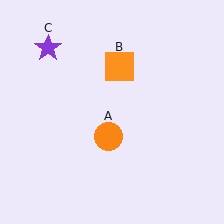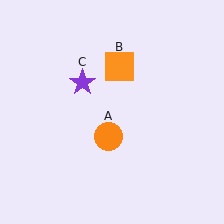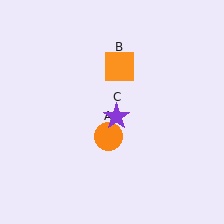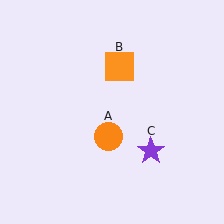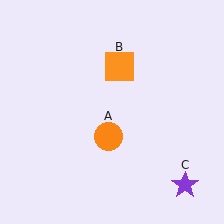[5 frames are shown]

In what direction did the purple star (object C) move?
The purple star (object C) moved down and to the right.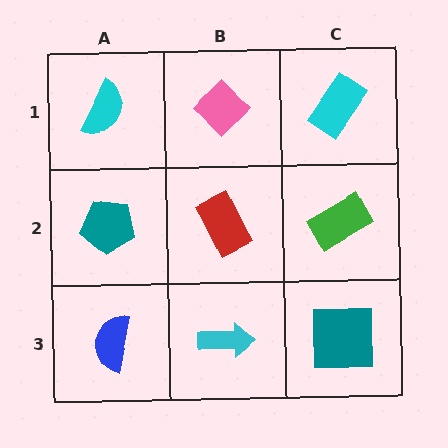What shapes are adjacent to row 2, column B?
A pink diamond (row 1, column B), a cyan arrow (row 3, column B), a teal pentagon (row 2, column A), a green rectangle (row 2, column C).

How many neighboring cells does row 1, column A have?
2.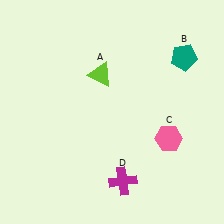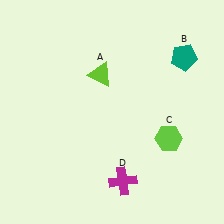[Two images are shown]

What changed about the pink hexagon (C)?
In Image 1, C is pink. In Image 2, it changed to lime.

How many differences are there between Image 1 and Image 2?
There is 1 difference between the two images.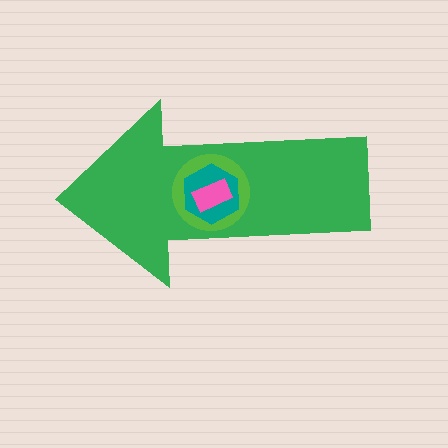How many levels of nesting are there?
4.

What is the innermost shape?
The pink rectangle.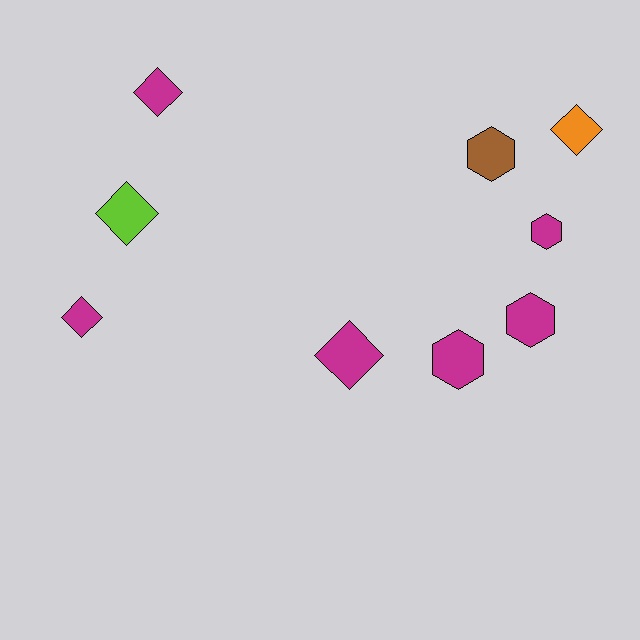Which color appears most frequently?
Magenta, with 6 objects.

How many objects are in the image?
There are 9 objects.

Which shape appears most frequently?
Diamond, with 5 objects.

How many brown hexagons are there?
There is 1 brown hexagon.